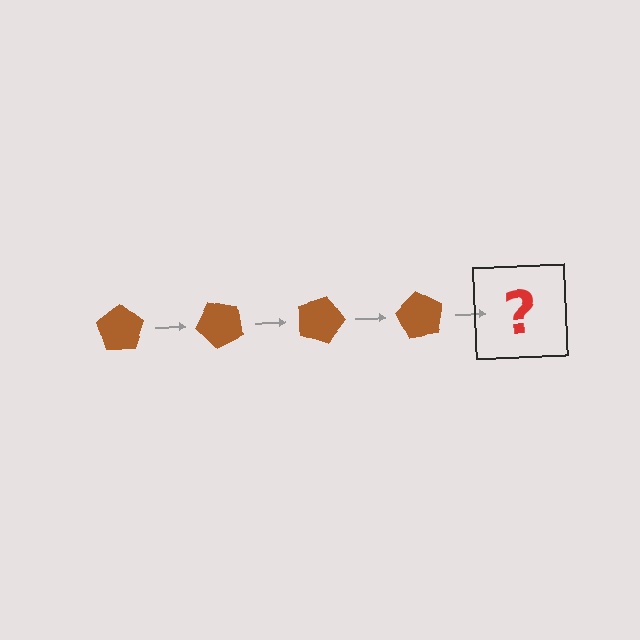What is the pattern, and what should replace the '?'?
The pattern is that the pentagon rotates 45 degrees each step. The '?' should be a brown pentagon rotated 180 degrees.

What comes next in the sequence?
The next element should be a brown pentagon rotated 180 degrees.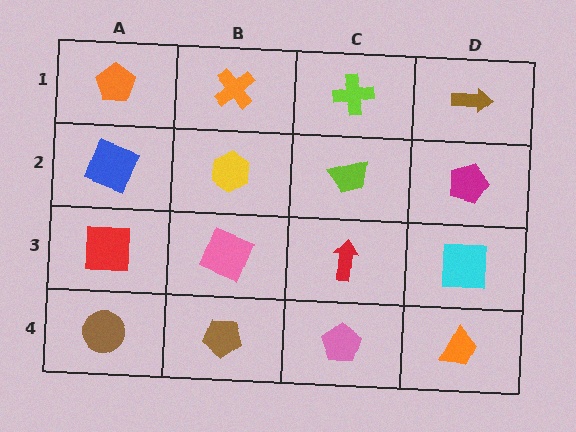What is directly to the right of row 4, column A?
A brown pentagon.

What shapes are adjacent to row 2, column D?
A brown arrow (row 1, column D), a cyan square (row 3, column D), a lime trapezoid (row 2, column C).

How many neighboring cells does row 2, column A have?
3.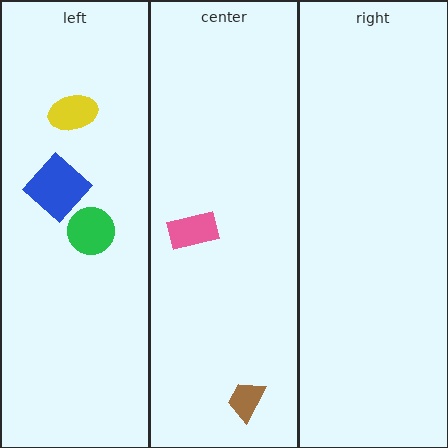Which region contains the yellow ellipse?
The left region.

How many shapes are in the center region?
2.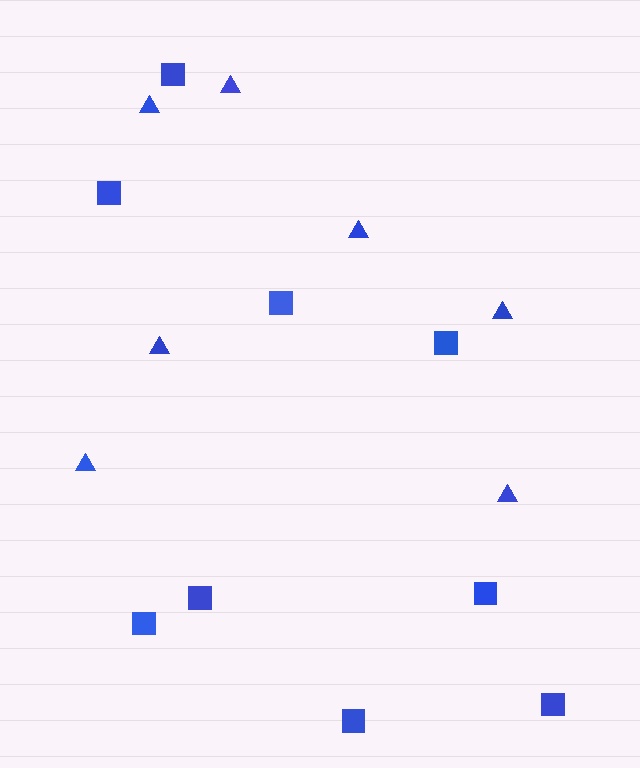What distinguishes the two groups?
There are 2 groups: one group of triangles (7) and one group of squares (9).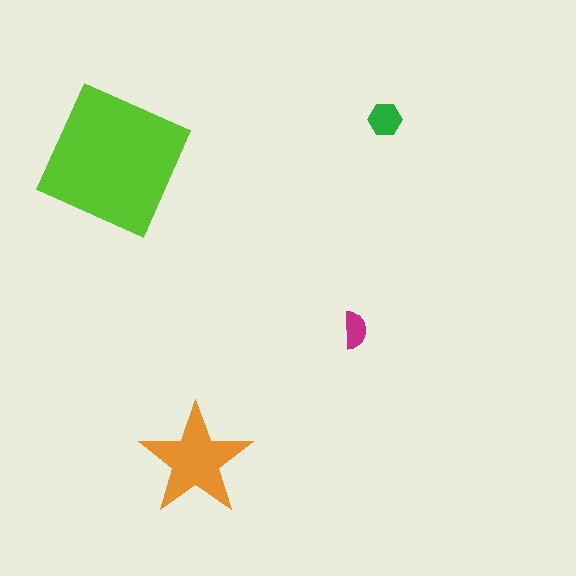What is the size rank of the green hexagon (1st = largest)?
3rd.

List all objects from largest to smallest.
The lime square, the orange star, the green hexagon, the magenta semicircle.